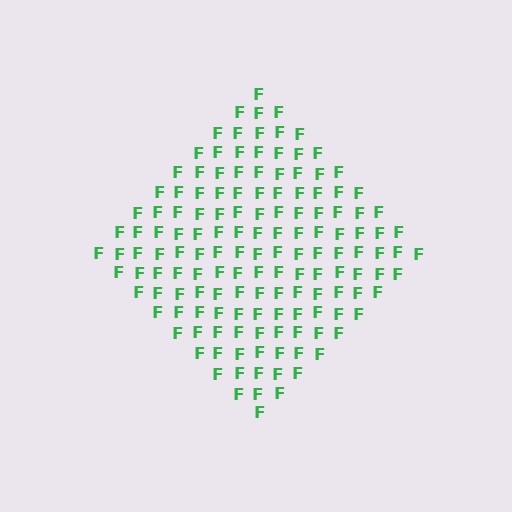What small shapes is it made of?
It is made of small letter F's.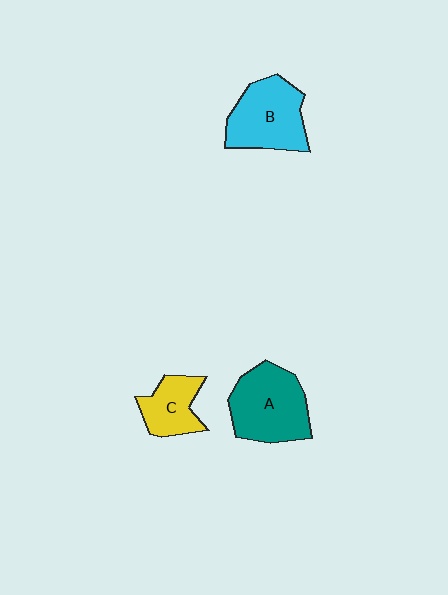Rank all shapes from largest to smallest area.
From largest to smallest: A (teal), B (cyan), C (yellow).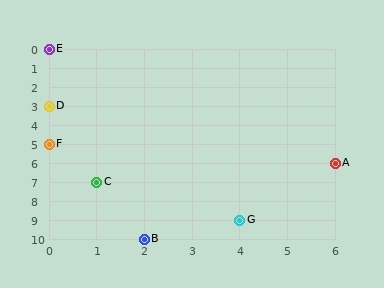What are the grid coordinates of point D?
Point D is at grid coordinates (0, 3).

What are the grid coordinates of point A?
Point A is at grid coordinates (6, 6).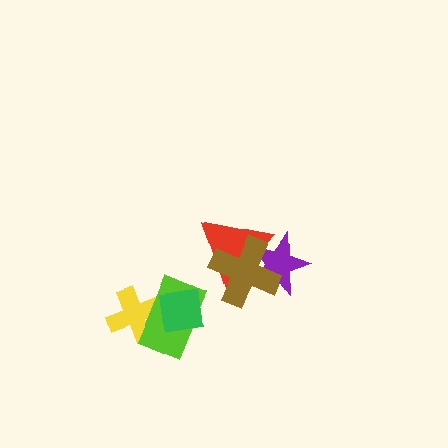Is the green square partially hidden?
No, no other shape covers it.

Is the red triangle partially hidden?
Yes, it is partially covered by another shape.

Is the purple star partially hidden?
Yes, it is partially covered by another shape.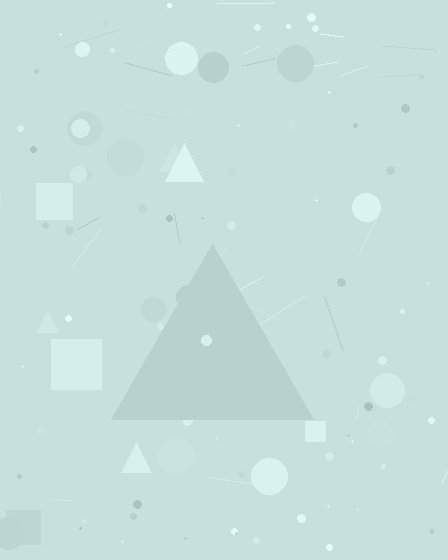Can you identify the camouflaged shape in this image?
The camouflaged shape is a triangle.